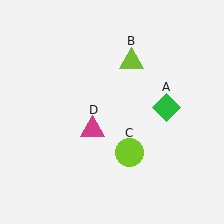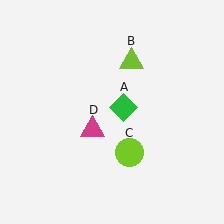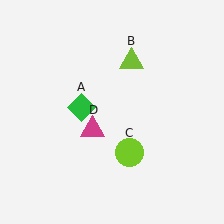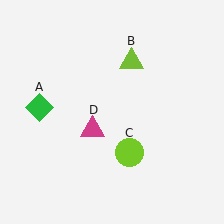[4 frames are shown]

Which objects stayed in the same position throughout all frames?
Lime triangle (object B) and lime circle (object C) and magenta triangle (object D) remained stationary.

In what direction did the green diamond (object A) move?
The green diamond (object A) moved left.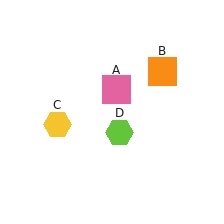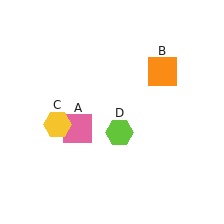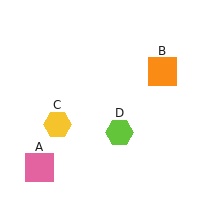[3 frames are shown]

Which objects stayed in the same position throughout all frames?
Orange square (object B) and yellow hexagon (object C) and lime hexagon (object D) remained stationary.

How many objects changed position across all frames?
1 object changed position: pink square (object A).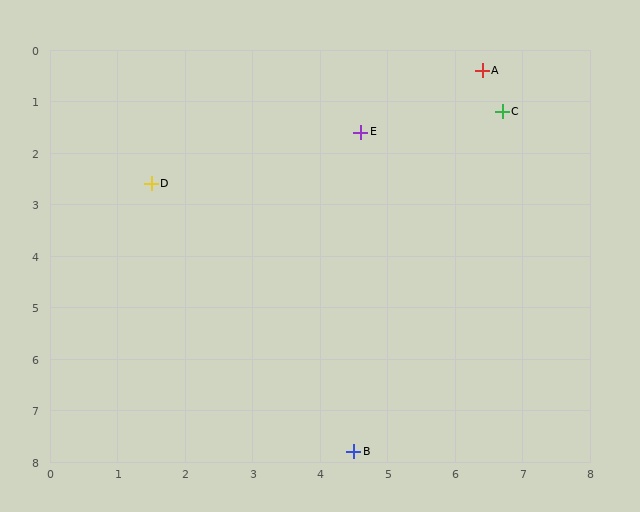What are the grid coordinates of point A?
Point A is at approximately (6.4, 0.4).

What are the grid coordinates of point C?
Point C is at approximately (6.7, 1.2).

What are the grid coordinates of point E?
Point E is at approximately (4.6, 1.6).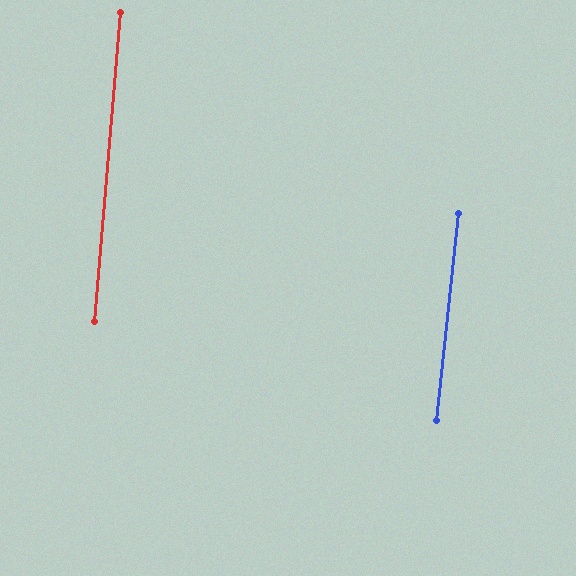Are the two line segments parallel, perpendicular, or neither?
Parallel — their directions differ by only 1.4°.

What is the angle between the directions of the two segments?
Approximately 1 degree.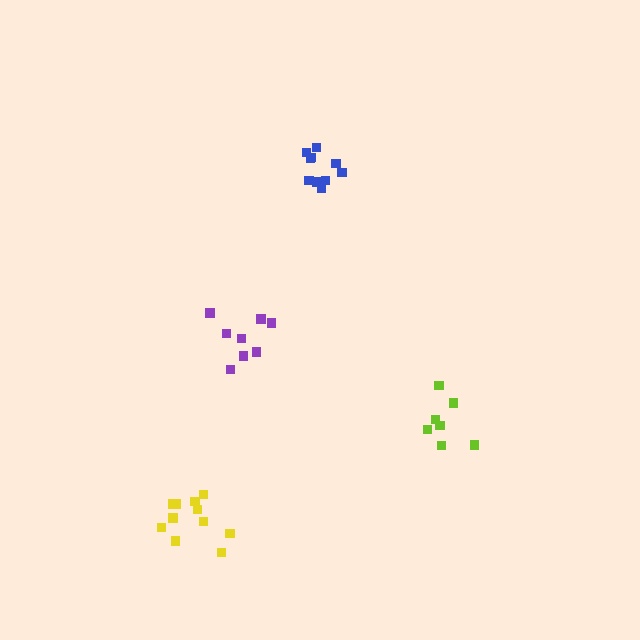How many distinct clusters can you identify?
There are 4 distinct clusters.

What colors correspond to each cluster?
The clusters are colored: blue, yellow, lime, purple.